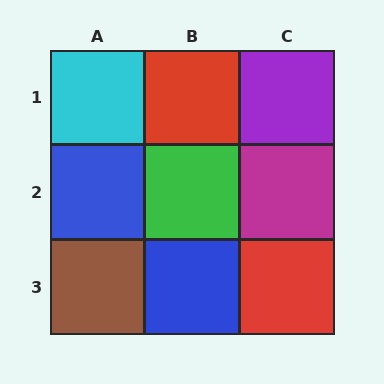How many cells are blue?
2 cells are blue.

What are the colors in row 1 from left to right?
Cyan, red, purple.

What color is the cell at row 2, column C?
Magenta.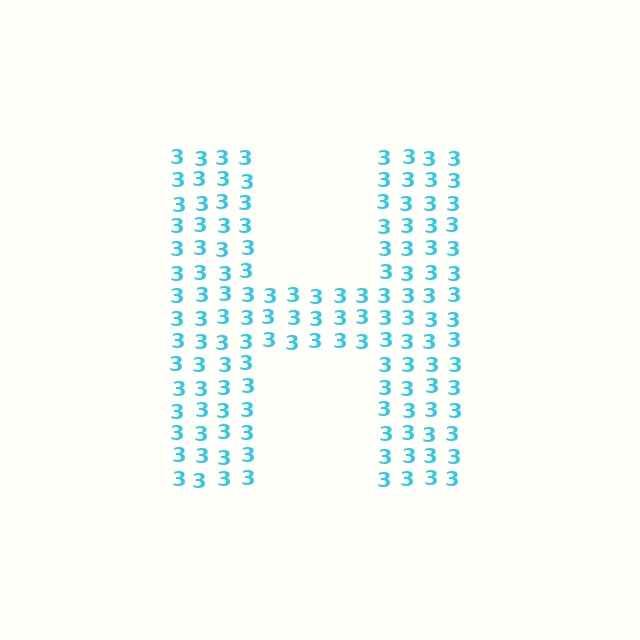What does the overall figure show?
The overall figure shows the letter H.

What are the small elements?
The small elements are digit 3's.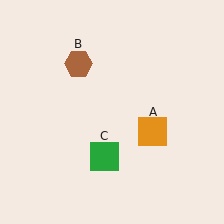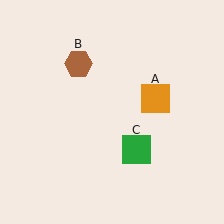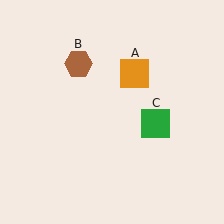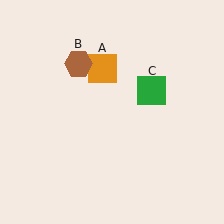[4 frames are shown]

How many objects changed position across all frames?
2 objects changed position: orange square (object A), green square (object C).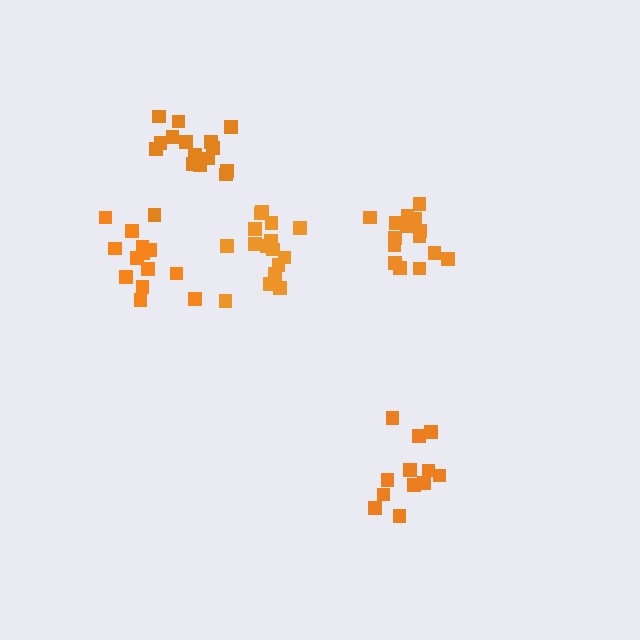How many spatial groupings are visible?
There are 5 spatial groupings.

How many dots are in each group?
Group 1: 16 dots, Group 2: 16 dots, Group 3: 16 dots, Group 4: 12 dots, Group 5: 13 dots (73 total).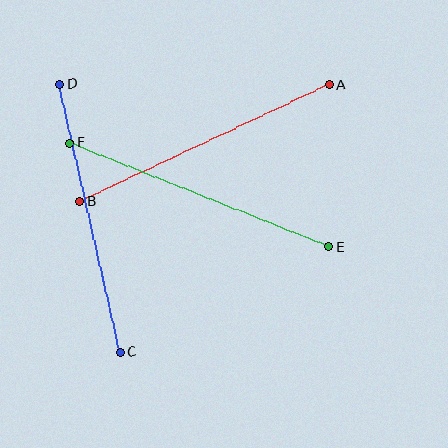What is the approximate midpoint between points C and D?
The midpoint is at approximately (90, 218) pixels.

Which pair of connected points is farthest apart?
Points E and F are farthest apart.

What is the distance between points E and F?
The distance is approximately 280 pixels.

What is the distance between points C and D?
The distance is approximately 274 pixels.